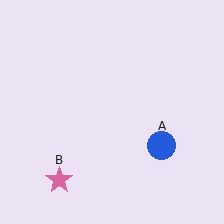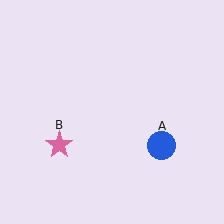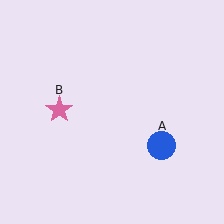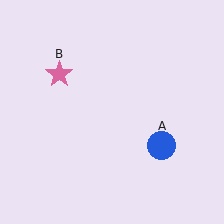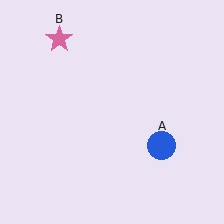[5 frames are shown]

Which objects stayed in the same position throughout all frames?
Blue circle (object A) remained stationary.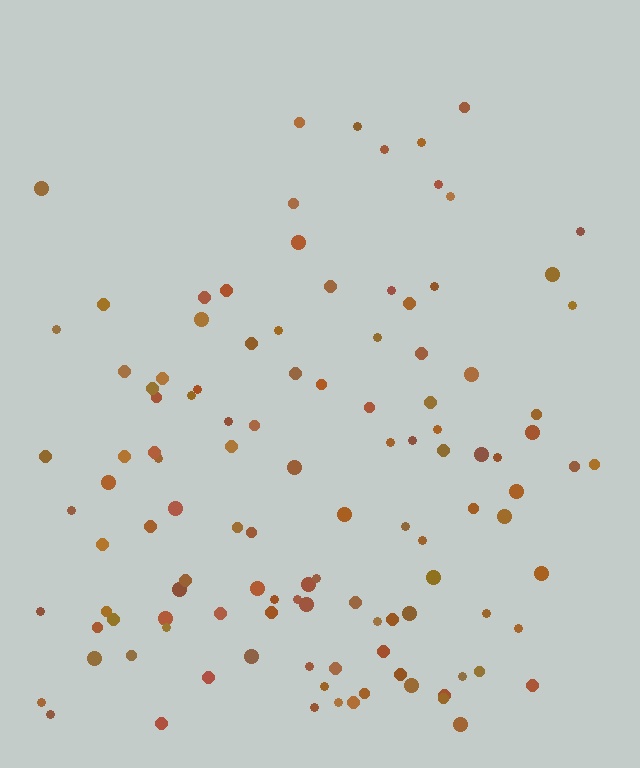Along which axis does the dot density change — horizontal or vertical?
Vertical.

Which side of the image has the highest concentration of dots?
The bottom.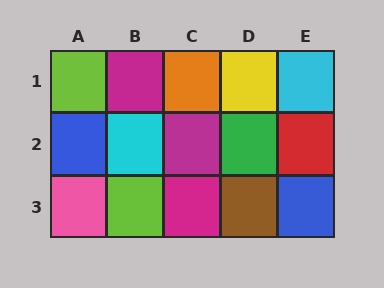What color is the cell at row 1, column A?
Lime.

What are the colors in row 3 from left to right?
Pink, lime, magenta, brown, blue.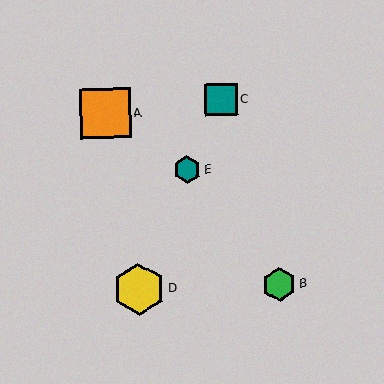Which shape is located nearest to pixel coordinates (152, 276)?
The yellow hexagon (labeled D) at (139, 289) is nearest to that location.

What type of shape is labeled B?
Shape B is a green hexagon.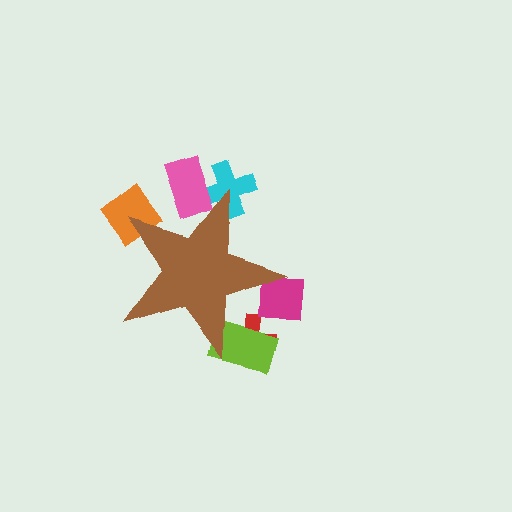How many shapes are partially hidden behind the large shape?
6 shapes are partially hidden.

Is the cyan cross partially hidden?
Yes, the cyan cross is partially hidden behind the brown star.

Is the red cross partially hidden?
Yes, the red cross is partially hidden behind the brown star.